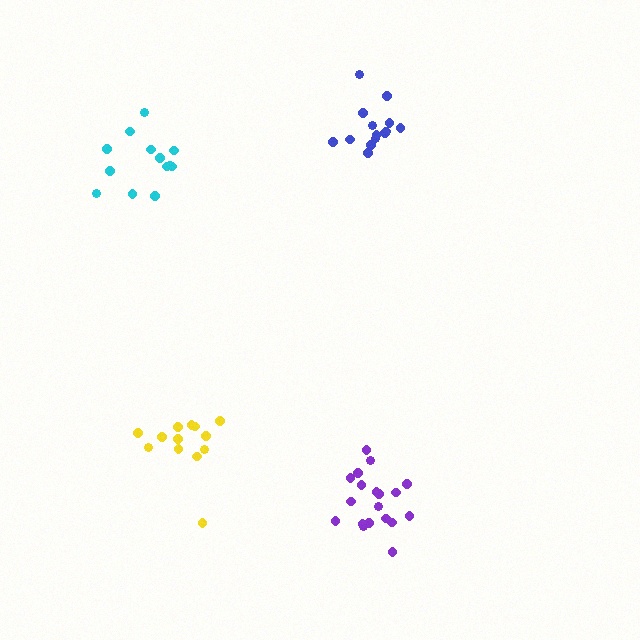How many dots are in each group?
Group 1: 19 dots, Group 2: 14 dots, Group 3: 13 dots, Group 4: 13 dots (59 total).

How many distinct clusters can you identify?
There are 4 distinct clusters.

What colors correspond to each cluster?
The clusters are colored: purple, blue, cyan, yellow.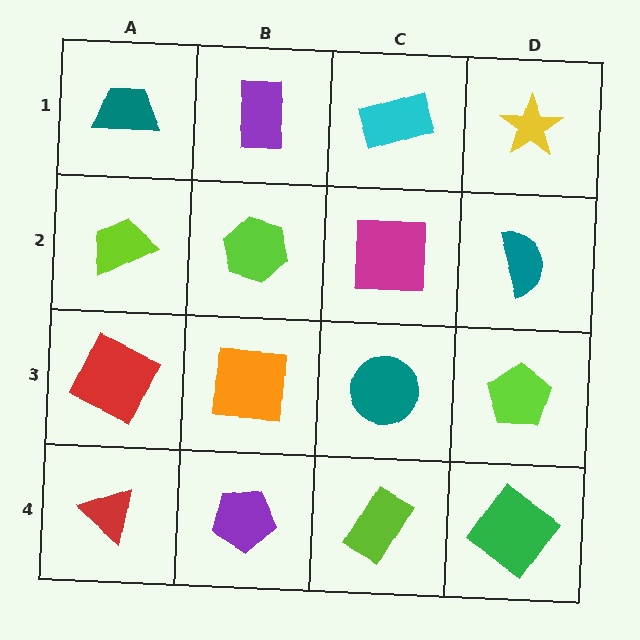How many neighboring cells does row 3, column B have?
4.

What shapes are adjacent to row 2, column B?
A purple rectangle (row 1, column B), an orange square (row 3, column B), a lime trapezoid (row 2, column A), a magenta square (row 2, column C).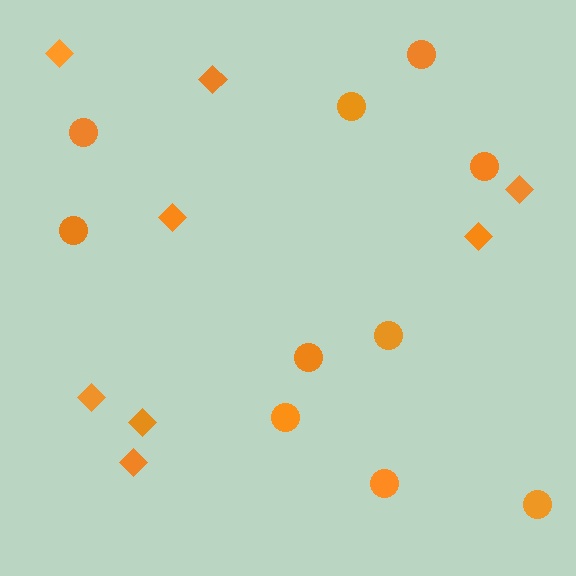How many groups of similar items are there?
There are 2 groups: one group of circles (10) and one group of diamonds (8).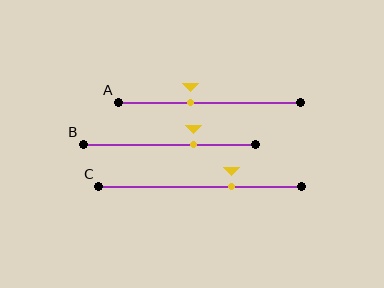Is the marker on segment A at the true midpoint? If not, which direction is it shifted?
No, the marker on segment A is shifted to the left by about 11% of the segment length.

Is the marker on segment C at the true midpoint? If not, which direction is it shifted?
No, the marker on segment C is shifted to the right by about 16% of the segment length.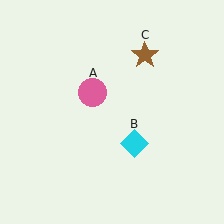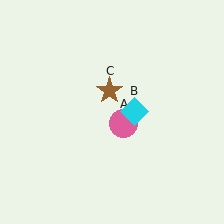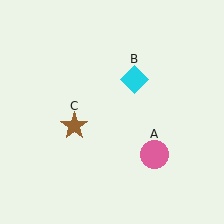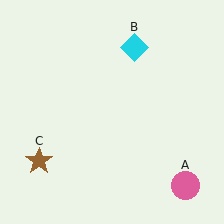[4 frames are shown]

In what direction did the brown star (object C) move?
The brown star (object C) moved down and to the left.